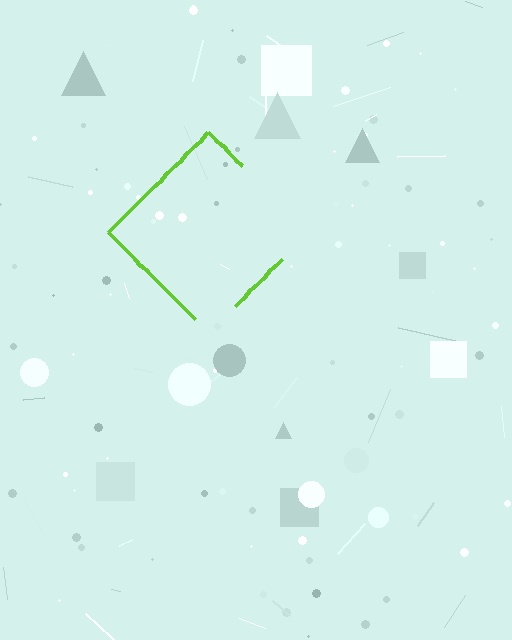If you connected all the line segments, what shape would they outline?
They would outline a diamond.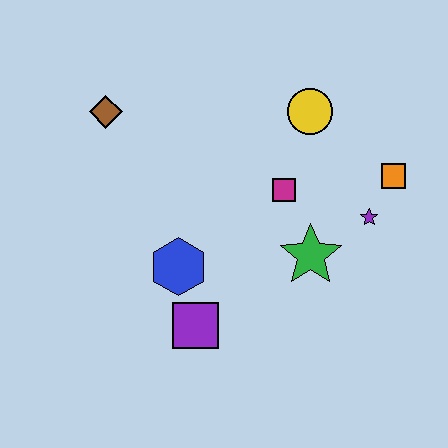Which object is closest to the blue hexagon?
The purple square is closest to the blue hexagon.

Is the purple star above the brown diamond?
No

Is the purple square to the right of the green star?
No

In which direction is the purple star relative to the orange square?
The purple star is below the orange square.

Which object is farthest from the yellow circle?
The purple square is farthest from the yellow circle.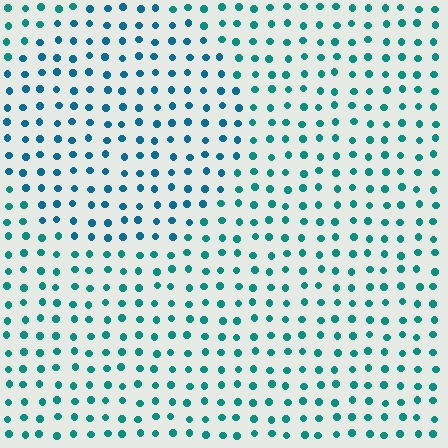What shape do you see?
I see a circle.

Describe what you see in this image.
The image is filled with small teal elements in a uniform arrangement. A circle-shaped region is visible where the elements are tinted to a slightly different hue, forming a subtle color boundary.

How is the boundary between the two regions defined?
The boundary is defined purely by a slight shift in hue (about 23 degrees). Spacing, size, and orientation are identical on both sides.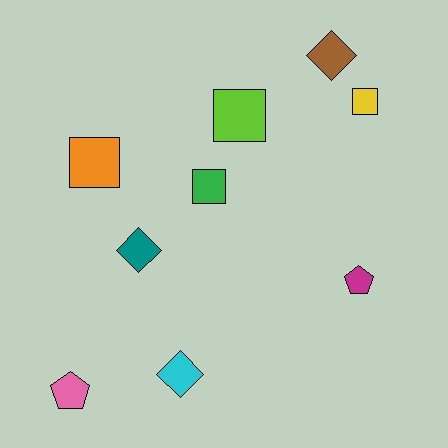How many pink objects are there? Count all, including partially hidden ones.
There is 1 pink object.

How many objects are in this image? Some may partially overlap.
There are 9 objects.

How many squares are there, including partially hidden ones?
There are 4 squares.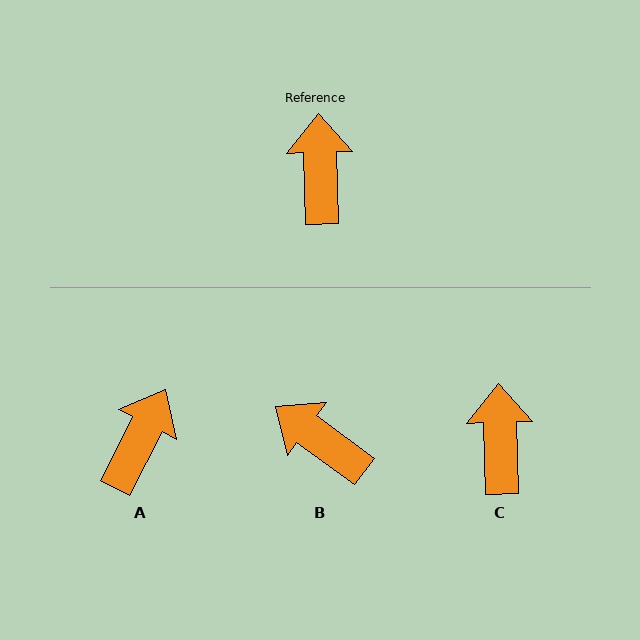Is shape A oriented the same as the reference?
No, it is off by about 29 degrees.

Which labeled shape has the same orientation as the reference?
C.